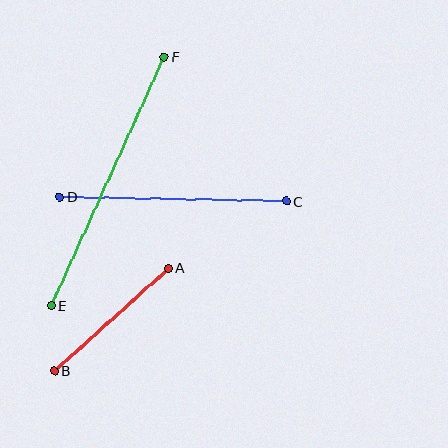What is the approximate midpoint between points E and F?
The midpoint is at approximately (108, 181) pixels.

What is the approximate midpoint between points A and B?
The midpoint is at approximately (111, 319) pixels.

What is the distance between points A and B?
The distance is approximately 153 pixels.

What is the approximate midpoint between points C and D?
The midpoint is at approximately (173, 199) pixels.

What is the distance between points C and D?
The distance is approximately 227 pixels.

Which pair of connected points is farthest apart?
Points E and F are farthest apart.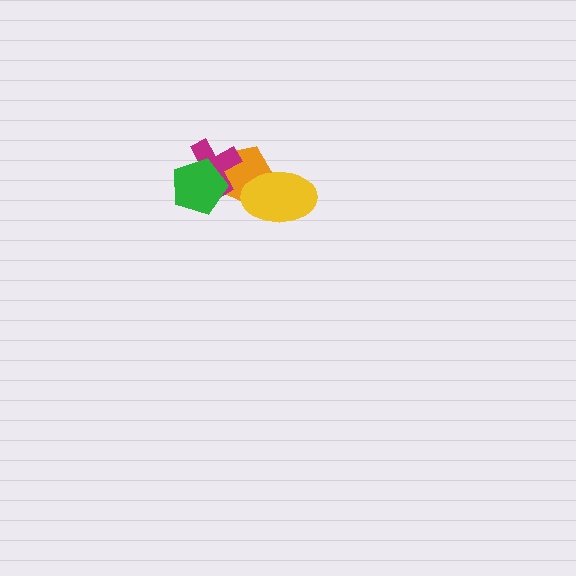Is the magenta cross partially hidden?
Yes, it is partially covered by another shape.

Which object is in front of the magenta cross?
The green pentagon is in front of the magenta cross.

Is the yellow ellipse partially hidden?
No, no other shape covers it.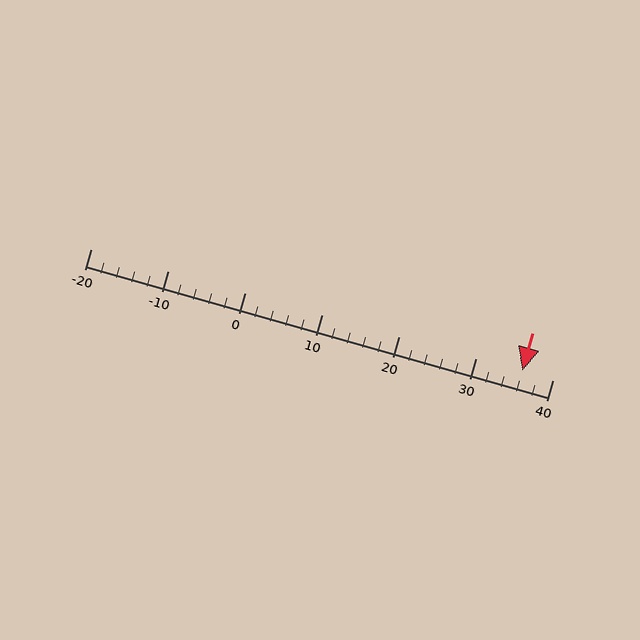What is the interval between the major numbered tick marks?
The major tick marks are spaced 10 units apart.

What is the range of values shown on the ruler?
The ruler shows values from -20 to 40.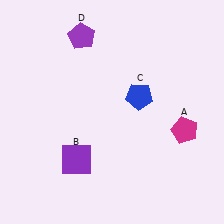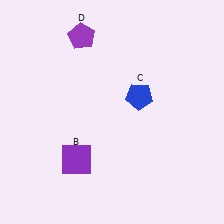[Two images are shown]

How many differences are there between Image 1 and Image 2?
There is 1 difference between the two images.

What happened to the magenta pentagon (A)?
The magenta pentagon (A) was removed in Image 2. It was in the bottom-right area of Image 1.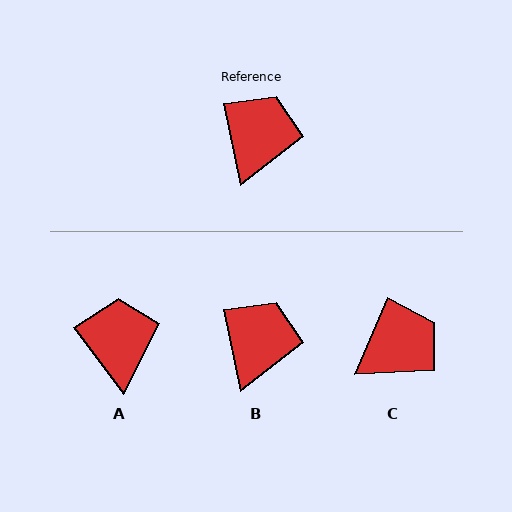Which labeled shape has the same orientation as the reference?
B.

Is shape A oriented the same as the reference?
No, it is off by about 25 degrees.